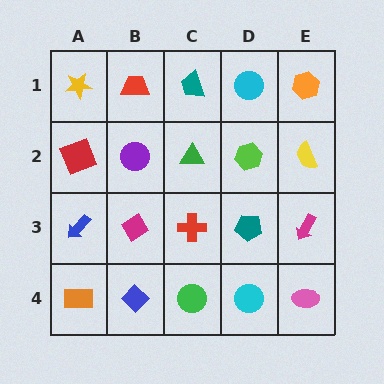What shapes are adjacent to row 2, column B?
A red trapezoid (row 1, column B), a magenta diamond (row 3, column B), a red square (row 2, column A), a green triangle (row 2, column C).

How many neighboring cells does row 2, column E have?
3.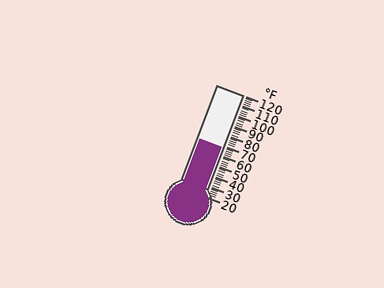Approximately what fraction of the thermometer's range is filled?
The thermometer is filled to approximately 50% of its range.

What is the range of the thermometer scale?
The thermometer scale ranges from 20°F to 120°F.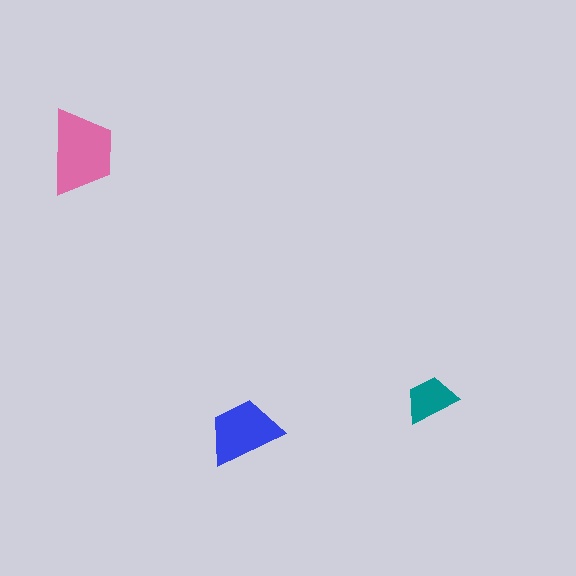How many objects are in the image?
There are 3 objects in the image.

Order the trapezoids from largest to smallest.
the pink one, the blue one, the teal one.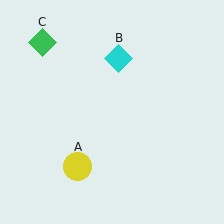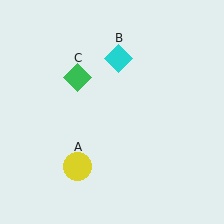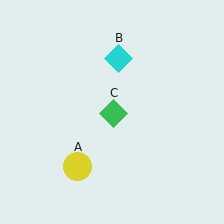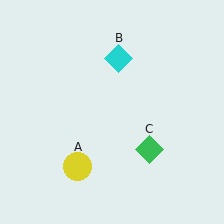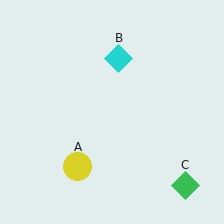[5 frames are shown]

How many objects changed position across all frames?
1 object changed position: green diamond (object C).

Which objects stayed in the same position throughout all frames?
Yellow circle (object A) and cyan diamond (object B) remained stationary.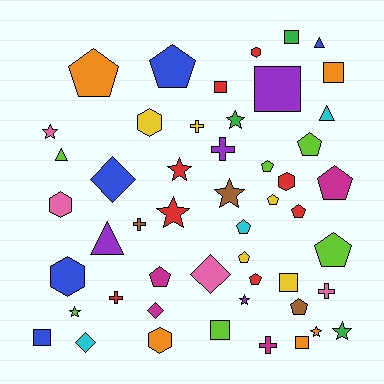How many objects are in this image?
There are 50 objects.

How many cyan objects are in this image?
There are 3 cyan objects.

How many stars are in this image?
There are 9 stars.